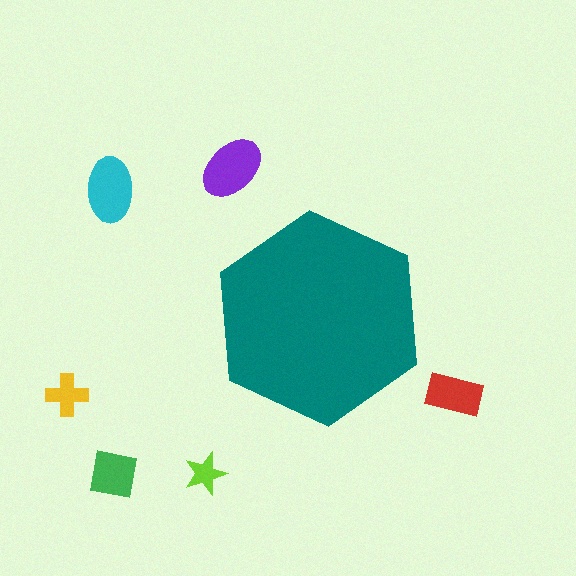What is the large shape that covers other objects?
A teal hexagon.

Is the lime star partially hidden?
No, the lime star is fully visible.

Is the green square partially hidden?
No, the green square is fully visible.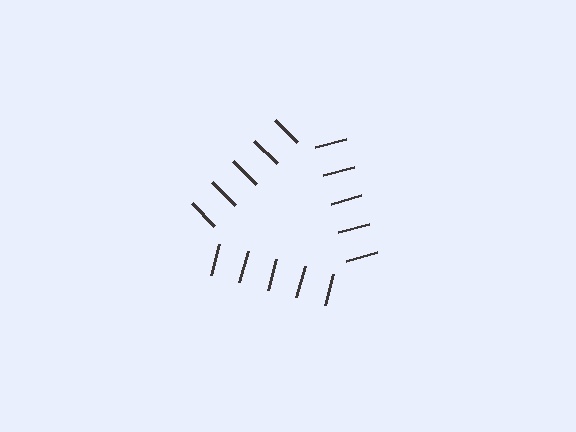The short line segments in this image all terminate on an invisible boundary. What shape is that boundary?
An illusory triangle — the line segments terminate on its edges but no continuous stroke is drawn.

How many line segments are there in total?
15 — 5 along each of the 3 edges.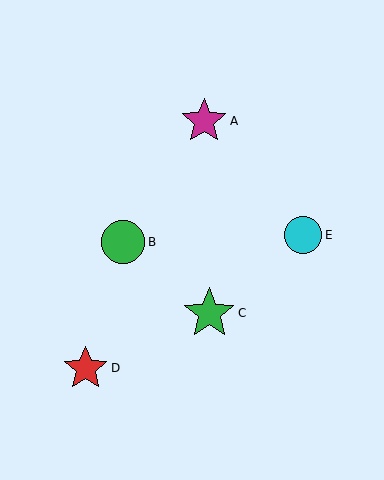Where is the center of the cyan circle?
The center of the cyan circle is at (303, 235).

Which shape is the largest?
The green star (labeled C) is the largest.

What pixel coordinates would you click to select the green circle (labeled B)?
Click at (123, 242) to select the green circle B.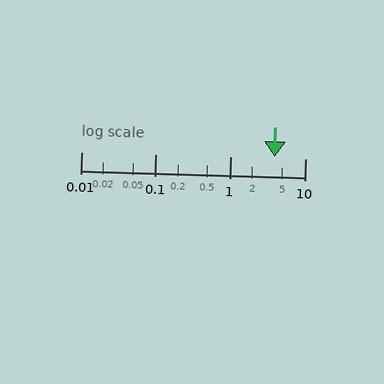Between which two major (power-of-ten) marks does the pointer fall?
The pointer is between 1 and 10.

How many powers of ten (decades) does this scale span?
The scale spans 3 decades, from 0.01 to 10.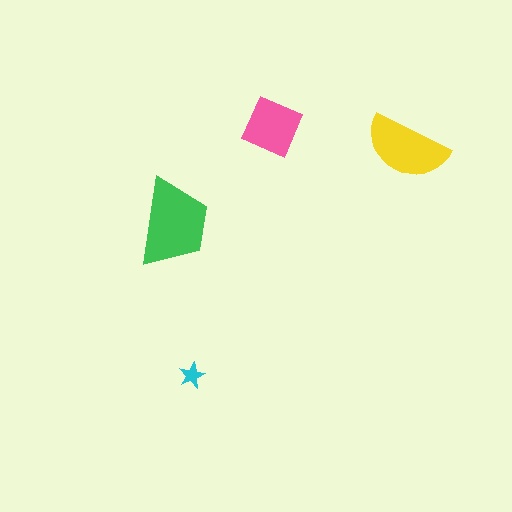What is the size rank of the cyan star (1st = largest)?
4th.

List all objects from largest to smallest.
The green trapezoid, the yellow semicircle, the pink diamond, the cyan star.